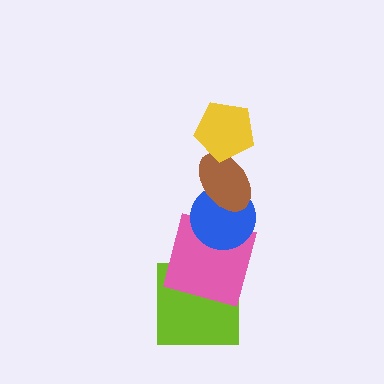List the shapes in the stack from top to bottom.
From top to bottom: the yellow pentagon, the brown ellipse, the blue circle, the pink square, the lime square.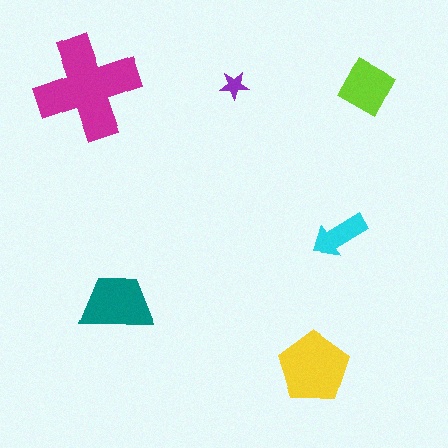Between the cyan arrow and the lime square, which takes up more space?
The lime square.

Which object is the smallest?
The purple star.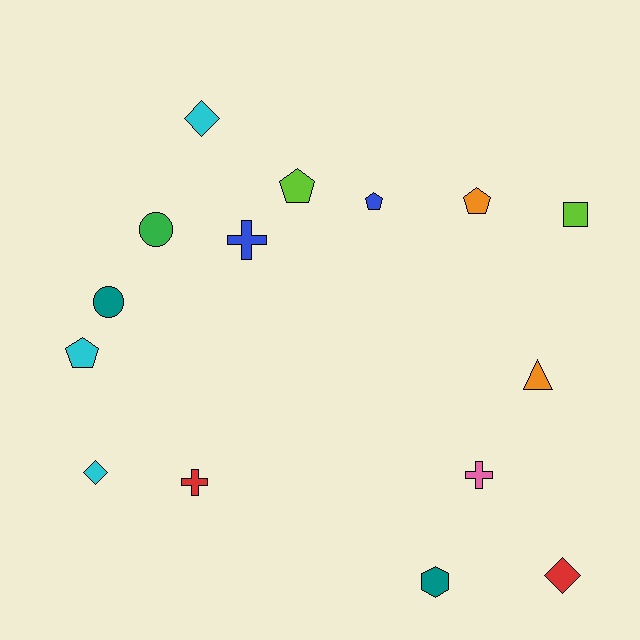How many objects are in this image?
There are 15 objects.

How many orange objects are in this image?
There are 2 orange objects.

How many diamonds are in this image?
There are 3 diamonds.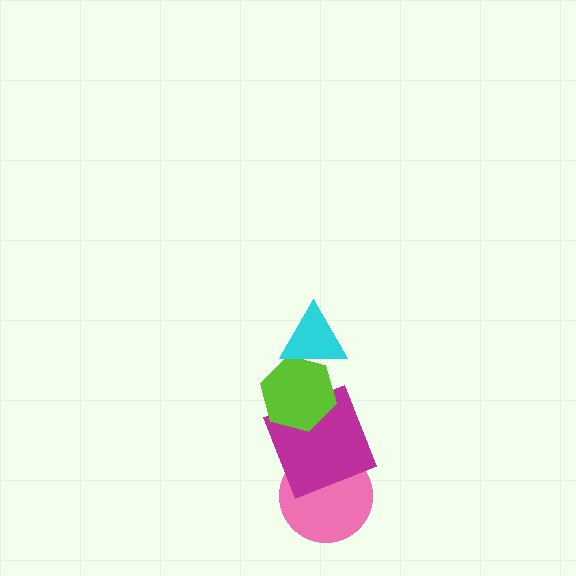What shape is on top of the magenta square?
The lime hexagon is on top of the magenta square.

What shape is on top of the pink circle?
The magenta square is on top of the pink circle.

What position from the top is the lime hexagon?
The lime hexagon is 2nd from the top.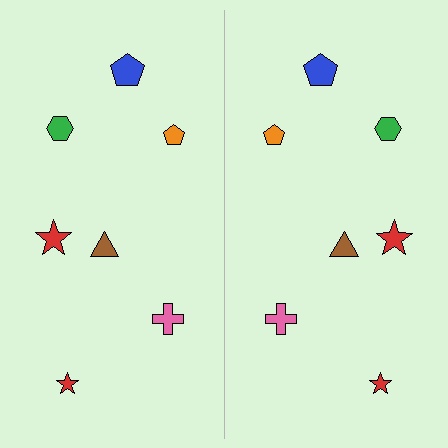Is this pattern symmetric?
Yes, this pattern has bilateral (reflection) symmetry.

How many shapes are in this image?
There are 14 shapes in this image.